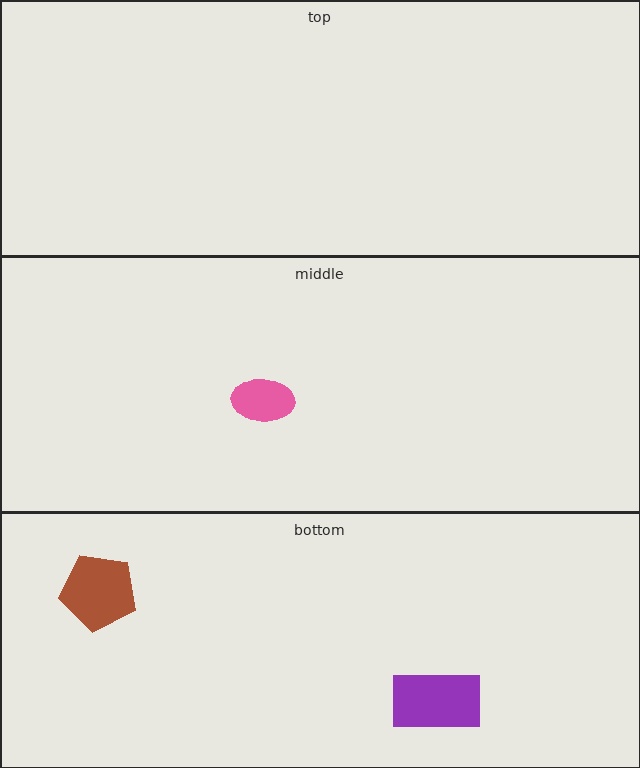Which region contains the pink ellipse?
The middle region.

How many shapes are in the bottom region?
2.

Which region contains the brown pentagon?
The bottom region.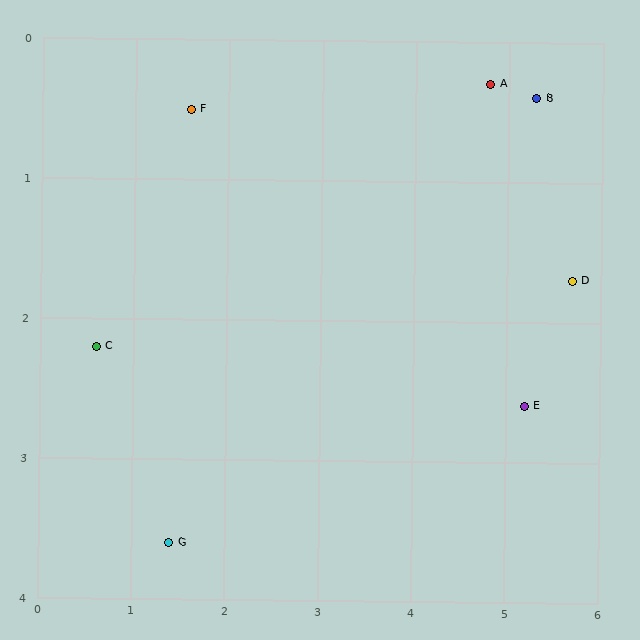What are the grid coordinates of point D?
Point D is at approximately (5.7, 1.7).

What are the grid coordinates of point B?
Point B is at approximately (5.3, 0.4).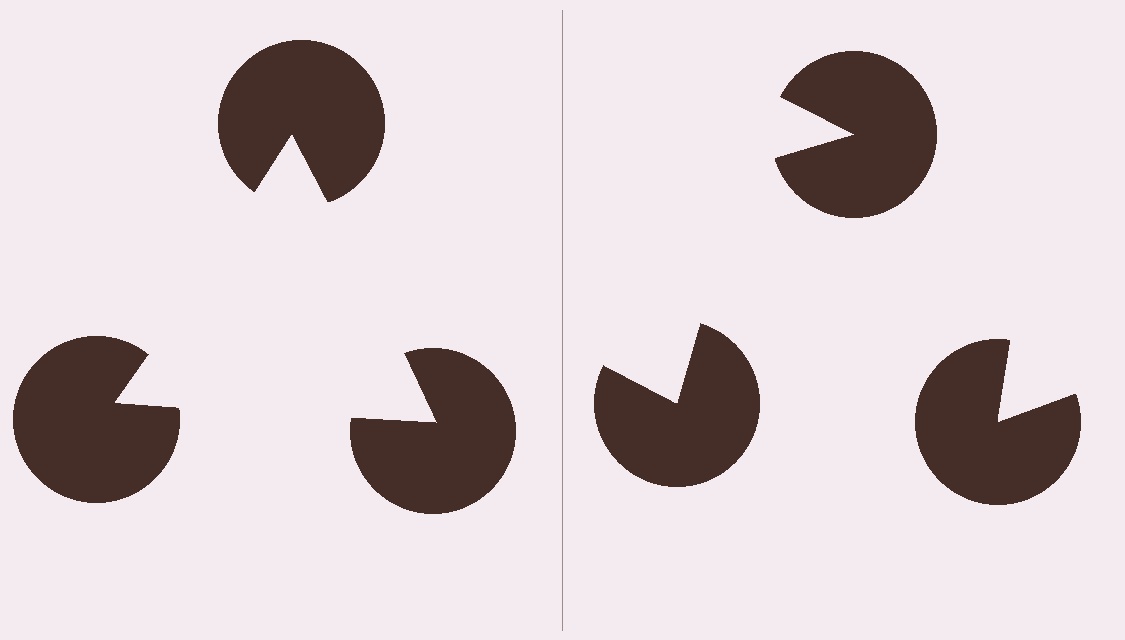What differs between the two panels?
The pac-man discs are positioned identically on both sides; only the wedge orientations differ. On the left they align to a triangle; on the right they are misaligned.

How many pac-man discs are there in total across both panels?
6 — 3 on each side.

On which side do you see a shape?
An illusory triangle appears on the left side. On the right side the wedge cuts are rotated, so no coherent shape forms.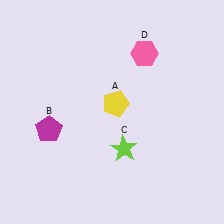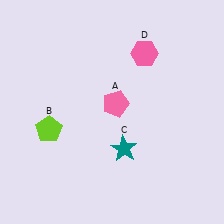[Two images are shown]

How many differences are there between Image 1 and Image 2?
There are 3 differences between the two images.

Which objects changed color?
A changed from yellow to pink. B changed from magenta to lime. C changed from lime to teal.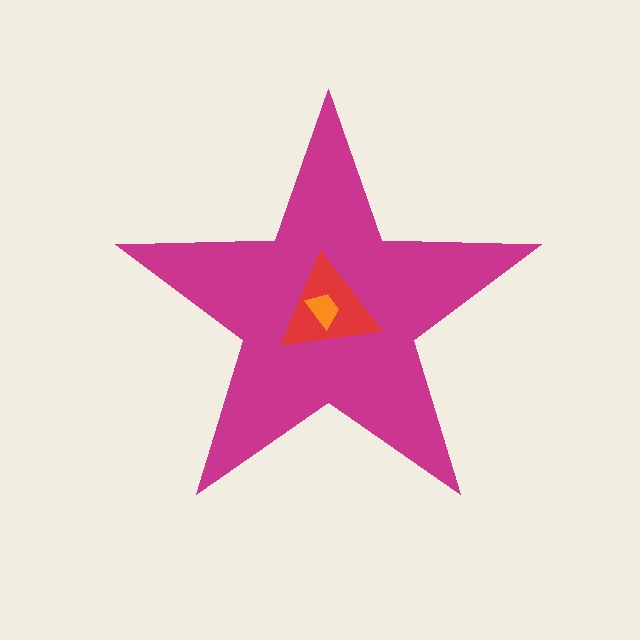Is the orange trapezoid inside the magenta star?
Yes.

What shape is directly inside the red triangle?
The orange trapezoid.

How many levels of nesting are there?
3.